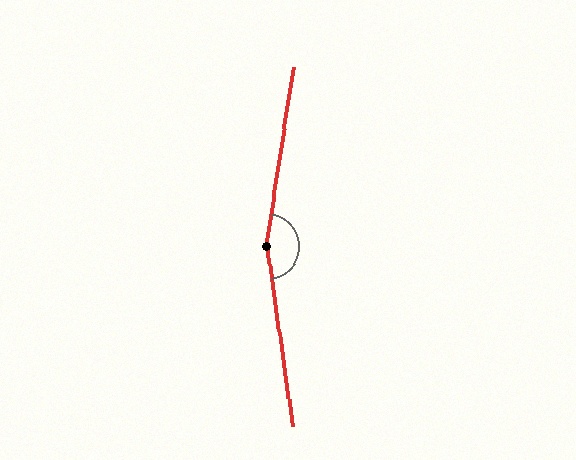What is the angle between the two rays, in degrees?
Approximately 163 degrees.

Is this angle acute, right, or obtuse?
It is obtuse.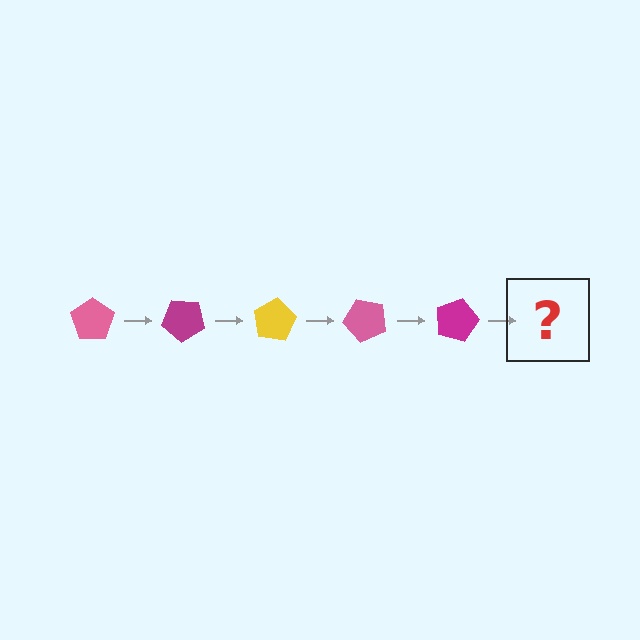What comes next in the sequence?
The next element should be a yellow pentagon, rotated 200 degrees from the start.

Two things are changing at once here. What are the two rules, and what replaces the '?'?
The two rules are that it rotates 40 degrees each step and the color cycles through pink, magenta, and yellow. The '?' should be a yellow pentagon, rotated 200 degrees from the start.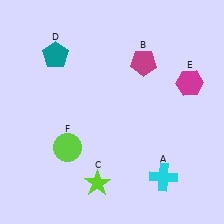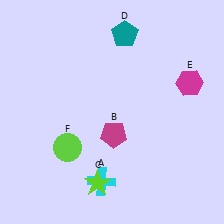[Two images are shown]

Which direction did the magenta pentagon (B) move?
The magenta pentagon (B) moved down.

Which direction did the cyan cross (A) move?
The cyan cross (A) moved left.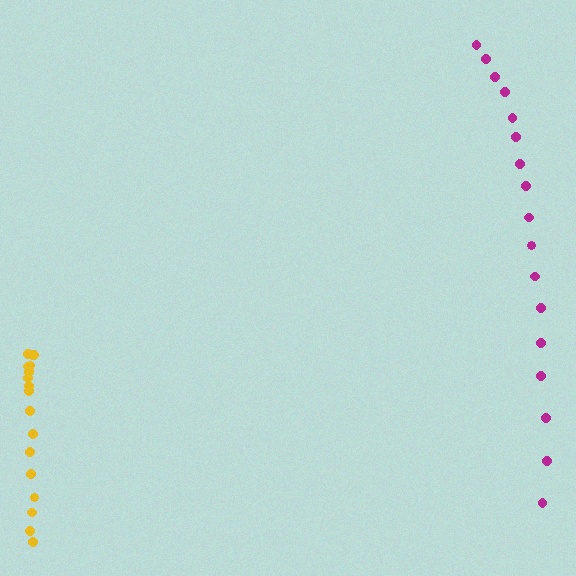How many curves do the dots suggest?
There are 2 distinct paths.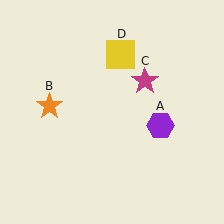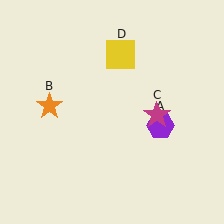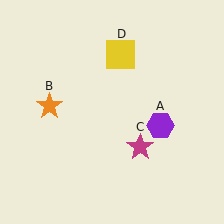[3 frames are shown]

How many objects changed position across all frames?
1 object changed position: magenta star (object C).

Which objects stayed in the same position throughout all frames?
Purple hexagon (object A) and orange star (object B) and yellow square (object D) remained stationary.